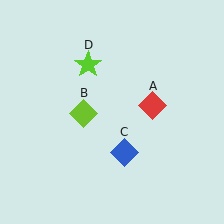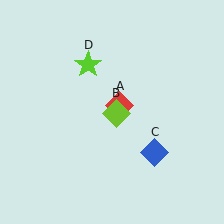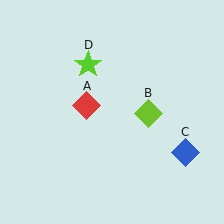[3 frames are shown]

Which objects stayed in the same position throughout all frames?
Lime star (object D) remained stationary.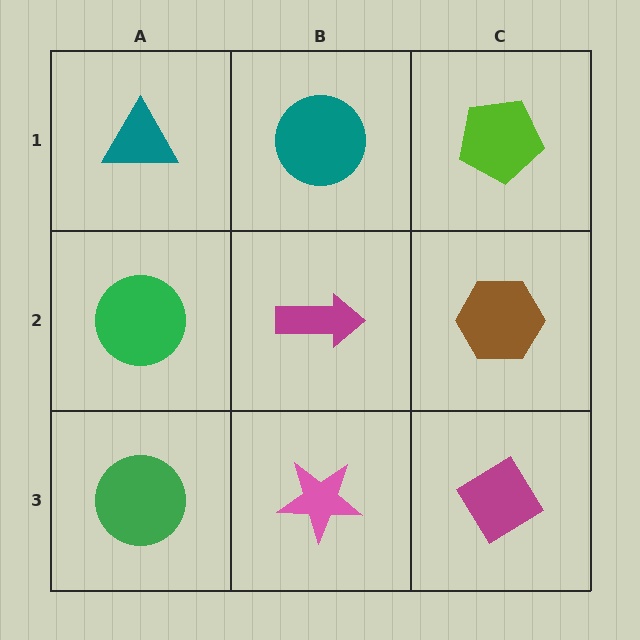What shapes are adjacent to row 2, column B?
A teal circle (row 1, column B), a pink star (row 3, column B), a green circle (row 2, column A), a brown hexagon (row 2, column C).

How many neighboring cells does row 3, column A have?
2.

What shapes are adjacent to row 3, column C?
A brown hexagon (row 2, column C), a pink star (row 3, column B).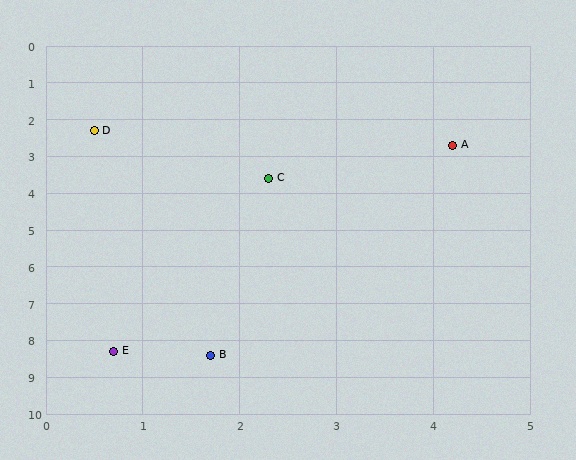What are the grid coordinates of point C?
Point C is at approximately (2.3, 3.6).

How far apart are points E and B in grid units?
Points E and B are about 1.0 grid units apart.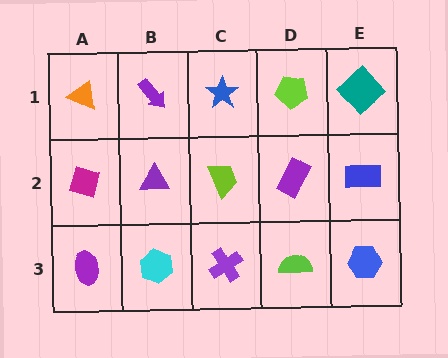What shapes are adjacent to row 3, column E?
A blue rectangle (row 2, column E), a lime semicircle (row 3, column D).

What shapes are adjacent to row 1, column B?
A purple triangle (row 2, column B), an orange triangle (row 1, column A), a blue star (row 1, column C).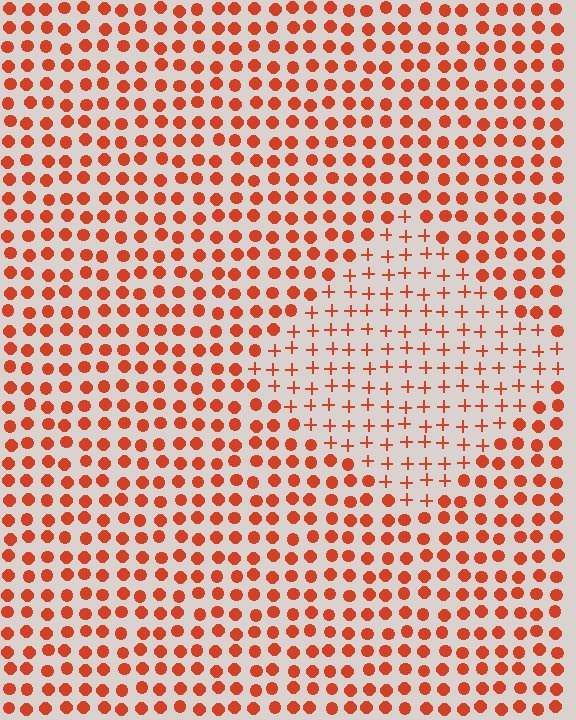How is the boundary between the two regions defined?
The boundary is defined by a change in element shape: plus signs inside vs. circles outside. All elements share the same color and spacing.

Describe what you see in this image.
The image is filled with small red elements arranged in a uniform grid. A diamond-shaped region contains plus signs, while the surrounding area contains circles. The boundary is defined purely by the change in element shape.